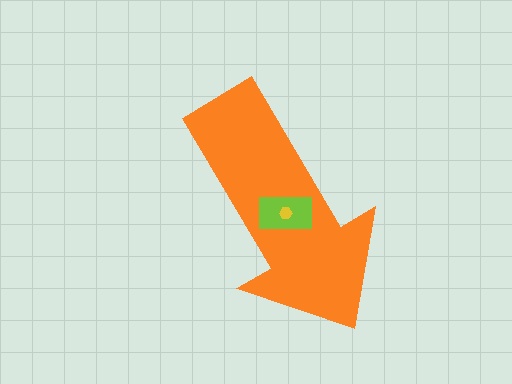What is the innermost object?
The yellow hexagon.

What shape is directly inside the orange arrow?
The lime rectangle.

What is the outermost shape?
The orange arrow.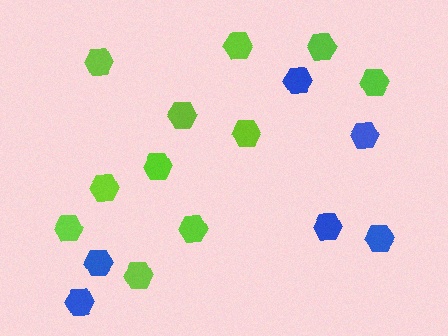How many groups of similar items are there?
There are 2 groups: one group of blue hexagons (6) and one group of lime hexagons (11).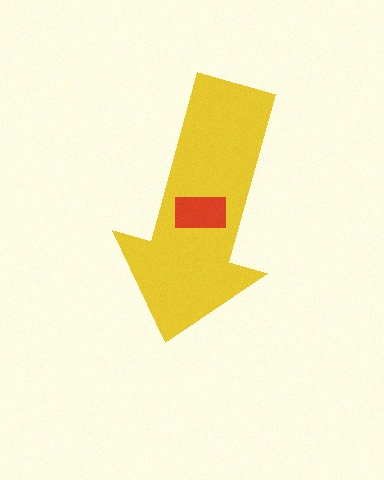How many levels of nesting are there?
2.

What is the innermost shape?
The red rectangle.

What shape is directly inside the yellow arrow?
The red rectangle.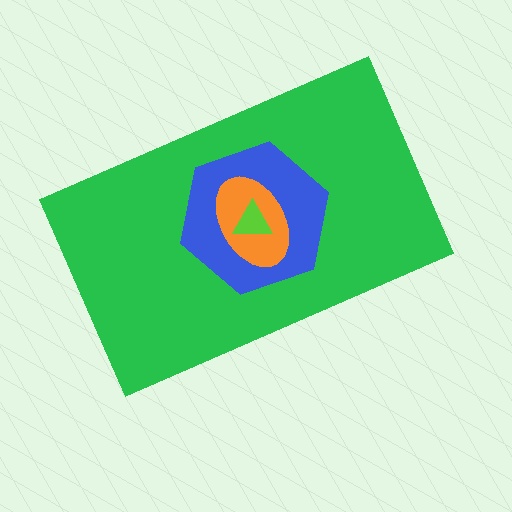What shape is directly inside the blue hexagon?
The orange ellipse.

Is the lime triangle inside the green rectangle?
Yes.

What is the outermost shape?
The green rectangle.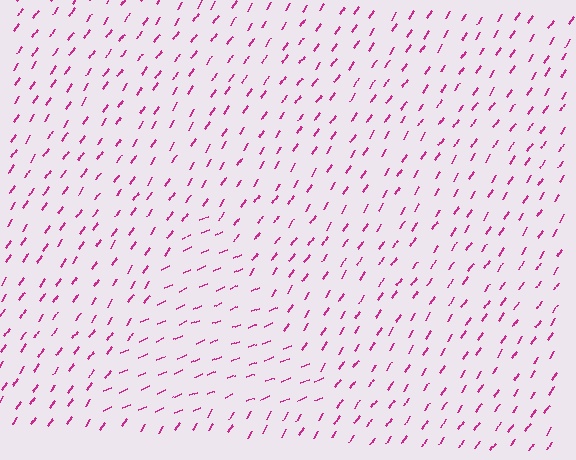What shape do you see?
I see a triangle.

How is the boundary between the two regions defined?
The boundary is defined purely by a change in line orientation (approximately 33 degrees difference). All lines are the same color and thickness.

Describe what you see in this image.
The image is filled with small magenta line segments. A triangle region in the image has lines oriented differently from the surrounding lines, creating a visible texture boundary.